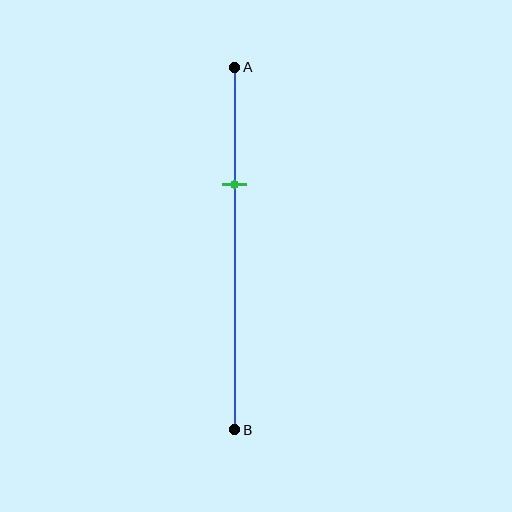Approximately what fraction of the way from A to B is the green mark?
The green mark is approximately 30% of the way from A to B.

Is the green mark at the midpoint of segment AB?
No, the mark is at about 30% from A, not at the 50% midpoint.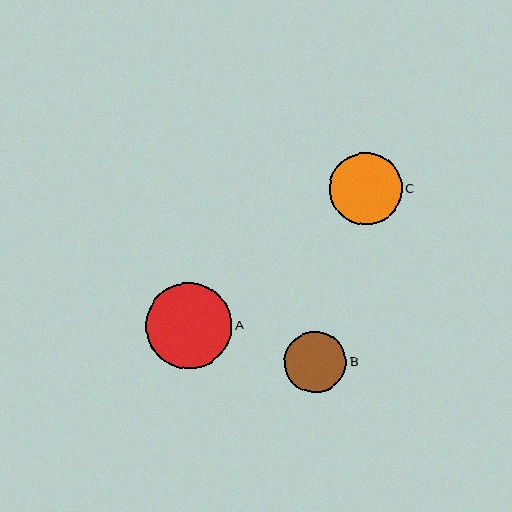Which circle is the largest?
Circle A is the largest with a size of approximately 86 pixels.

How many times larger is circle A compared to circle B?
Circle A is approximately 1.4 times the size of circle B.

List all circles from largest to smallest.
From largest to smallest: A, C, B.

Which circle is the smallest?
Circle B is the smallest with a size of approximately 62 pixels.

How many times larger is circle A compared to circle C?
Circle A is approximately 1.2 times the size of circle C.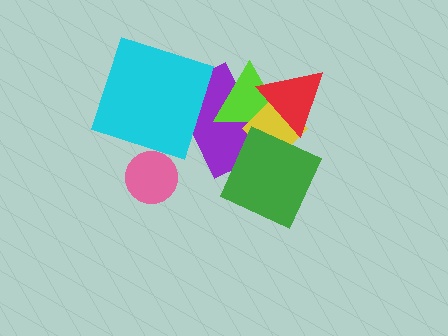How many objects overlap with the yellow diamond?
4 objects overlap with the yellow diamond.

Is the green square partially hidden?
No, no other shape covers it.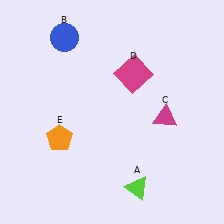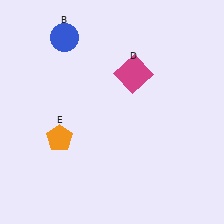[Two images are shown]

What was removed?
The magenta triangle (C), the lime triangle (A) were removed in Image 2.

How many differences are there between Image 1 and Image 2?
There are 2 differences between the two images.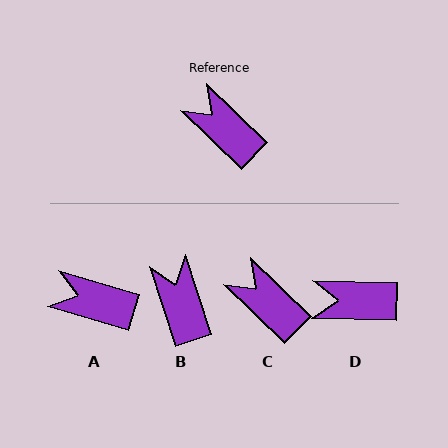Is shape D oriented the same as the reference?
No, it is off by about 43 degrees.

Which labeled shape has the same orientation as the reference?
C.